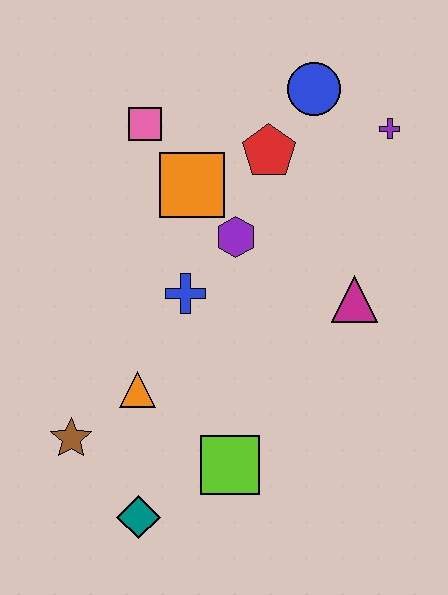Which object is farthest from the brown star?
The purple cross is farthest from the brown star.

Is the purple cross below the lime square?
No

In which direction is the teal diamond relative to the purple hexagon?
The teal diamond is below the purple hexagon.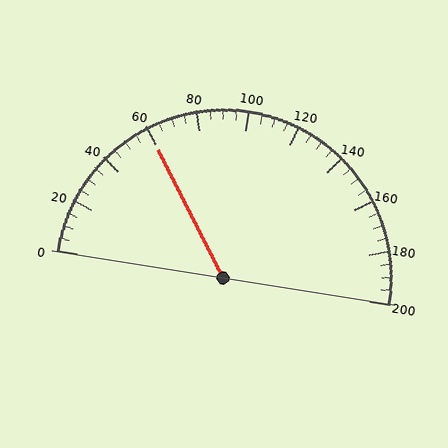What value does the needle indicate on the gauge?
The needle indicates approximately 60.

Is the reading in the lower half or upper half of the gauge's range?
The reading is in the lower half of the range (0 to 200).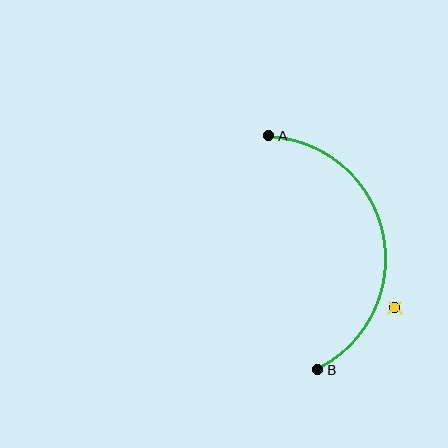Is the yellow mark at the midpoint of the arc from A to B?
No — the yellow mark does not lie on the arc at all. It sits slightly outside the curve.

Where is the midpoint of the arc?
The arc midpoint is the point on the curve farthest from the straight line joining A and B. It sits to the right of that line.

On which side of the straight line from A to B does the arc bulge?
The arc bulges to the right of the straight line connecting A and B.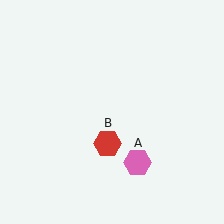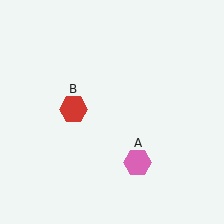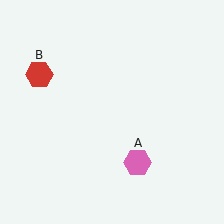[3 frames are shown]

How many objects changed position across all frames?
1 object changed position: red hexagon (object B).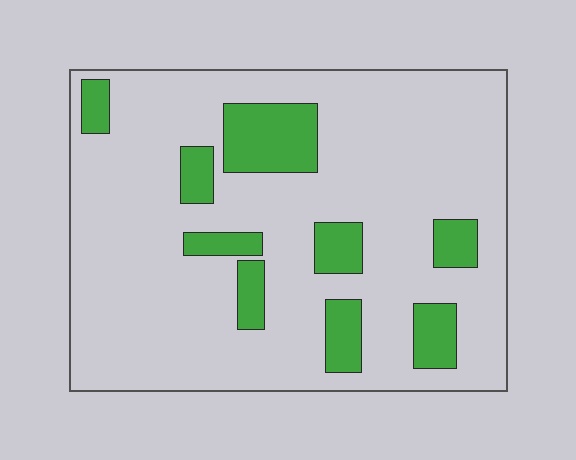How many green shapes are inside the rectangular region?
9.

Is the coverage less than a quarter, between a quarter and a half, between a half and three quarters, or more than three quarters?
Less than a quarter.